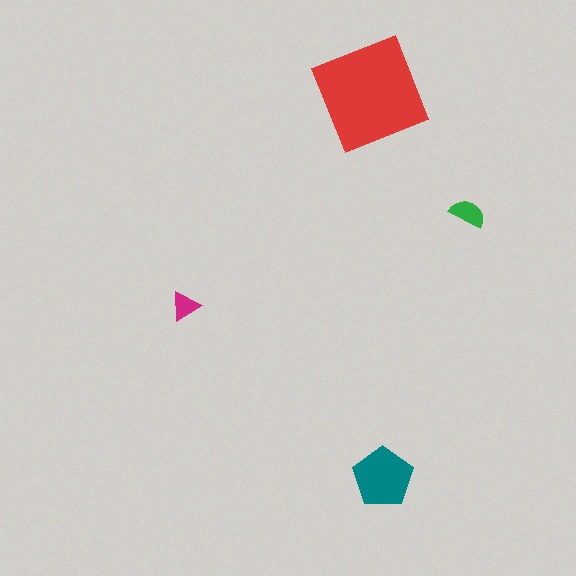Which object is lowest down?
The teal pentagon is bottommost.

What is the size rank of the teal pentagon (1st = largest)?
2nd.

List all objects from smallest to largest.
The magenta triangle, the green semicircle, the teal pentagon, the red diamond.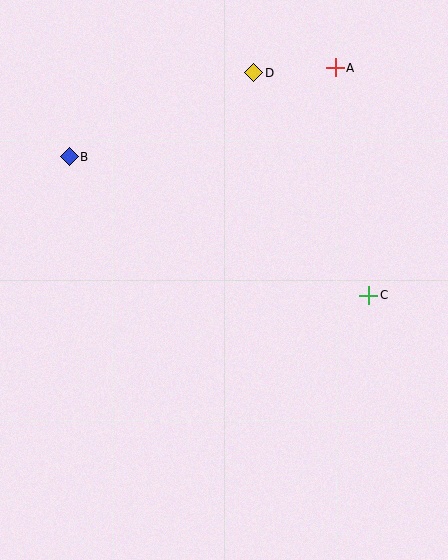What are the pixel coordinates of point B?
Point B is at (69, 157).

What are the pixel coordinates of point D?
Point D is at (254, 73).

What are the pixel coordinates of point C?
Point C is at (369, 295).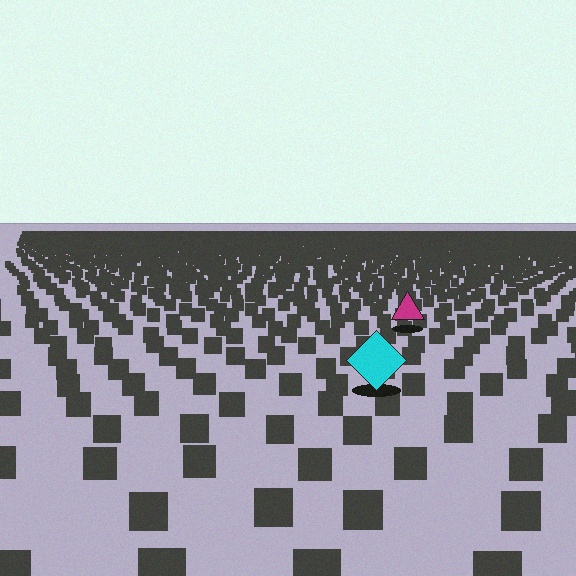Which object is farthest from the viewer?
The magenta triangle is farthest from the viewer. It appears smaller and the ground texture around it is denser.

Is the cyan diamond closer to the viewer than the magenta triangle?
Yes. The cyan diamond is closer — you can tell from the texture gradient: the ground texture is coarser near it.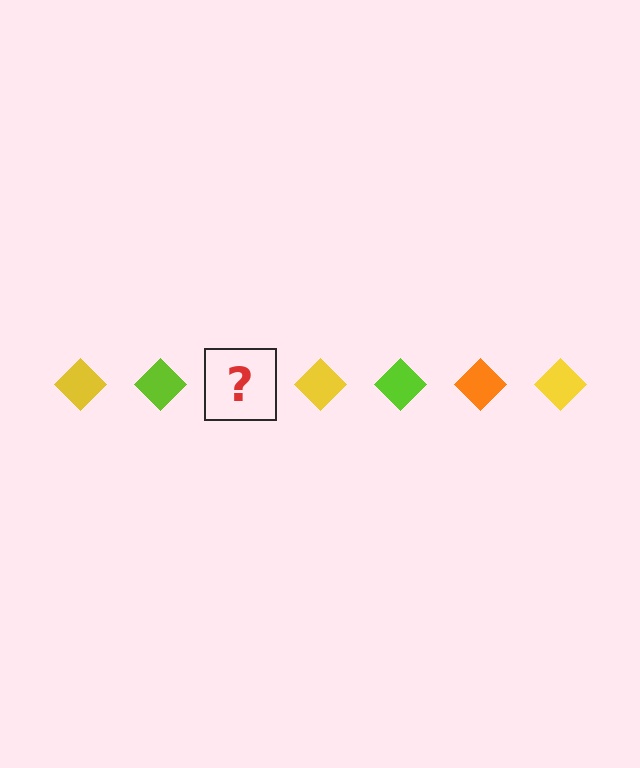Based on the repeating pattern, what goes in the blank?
The blank should be an orange diamond.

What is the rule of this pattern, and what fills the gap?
The rule is that the pattern cycles through yellow, lime, orange diamonds. The gap should be filled with an orange diamond.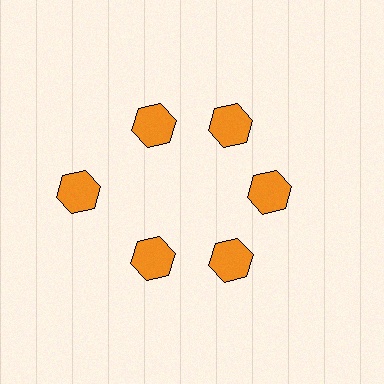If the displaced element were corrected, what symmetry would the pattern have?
It would have 6-fold rotational symmetry — the pattern would map onto itself every 60 degrees.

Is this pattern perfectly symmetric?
No. The 6 orange hexagons are arranged in a ring, but one element near the 9 o'clock position is pushed outward from the center, breaking the 6-fold rotational symmetry.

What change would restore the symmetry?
The symmetry would be restored by moving it inward, back onto the ring so that all 6 hexagons sit at equal angles and equal distance from the center.